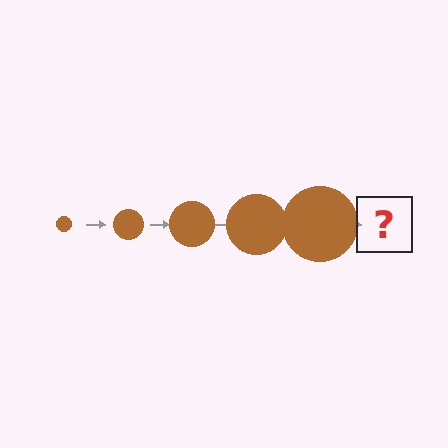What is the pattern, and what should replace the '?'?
The pattern is that the circle gets progressively larger each step. The '?' should be a brown circle, larger than the previous one.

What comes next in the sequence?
The next element should be a brown circle, larger than the previous one.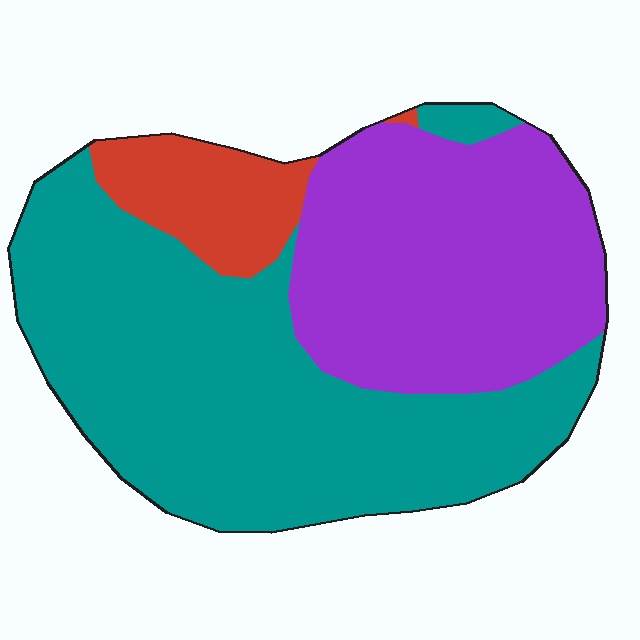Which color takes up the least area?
Red, at roughly 10%.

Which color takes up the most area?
Teal, at roughly 55%.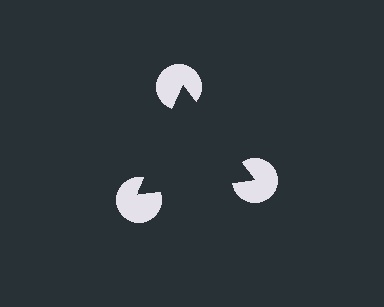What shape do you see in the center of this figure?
An illusory triangle — its edges are inferred from the aligned wedge cuts in the pac-man discs, not physically drawn.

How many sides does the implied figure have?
3 sides.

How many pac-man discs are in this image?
There are 3 — one at each vertex of the illusory triangle.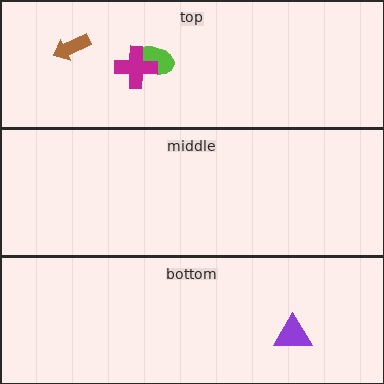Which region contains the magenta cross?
The top region.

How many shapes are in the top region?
3.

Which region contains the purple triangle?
The bottom region.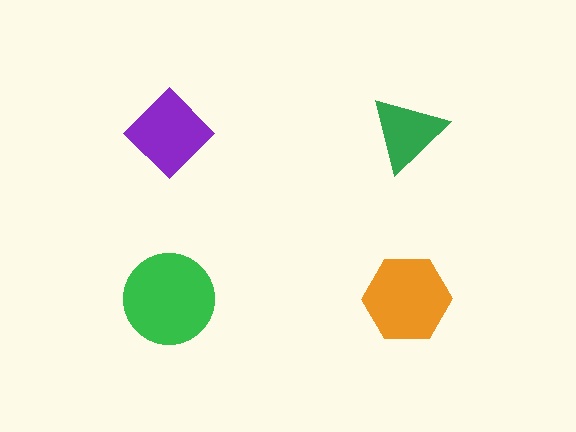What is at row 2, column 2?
An orange hexagon.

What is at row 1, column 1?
A purple diamond.